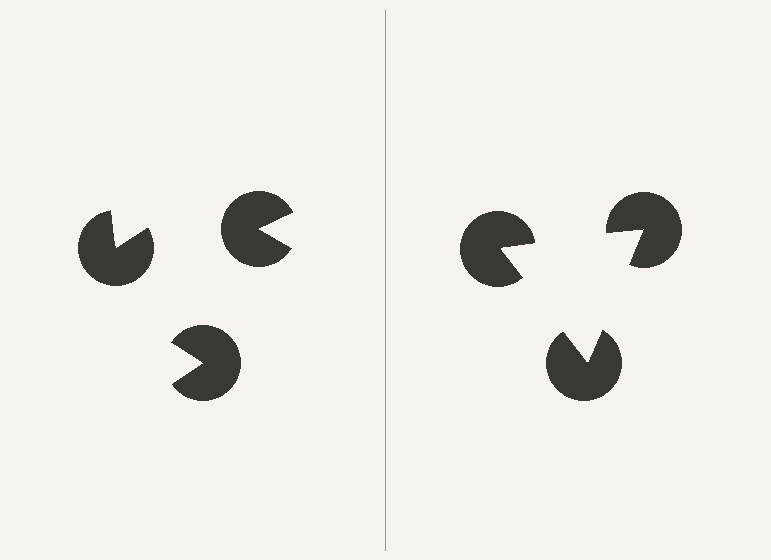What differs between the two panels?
The pac-man discs are positioned identically on both sides; only the wedge orientations differ. On the right they align to a triangle; on the left they are misaligned.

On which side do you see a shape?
An illusory triangle appears on the right side. On the left side the wedge cuts are rotated, so no coherent shape forms.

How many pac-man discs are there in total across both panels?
6 — 3 on each side.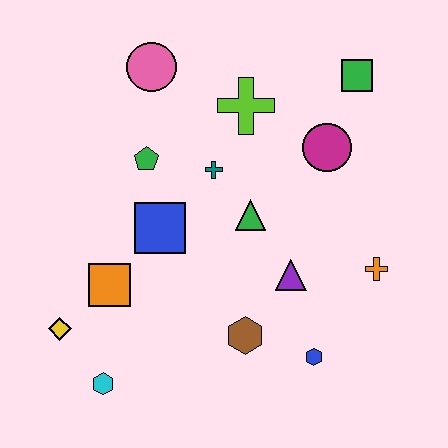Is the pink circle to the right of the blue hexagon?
No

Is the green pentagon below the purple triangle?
No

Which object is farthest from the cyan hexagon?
The green square is farthest from the cyan hexagon.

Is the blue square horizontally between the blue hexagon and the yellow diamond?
Yes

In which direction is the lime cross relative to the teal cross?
The lime cross is above the teal cross.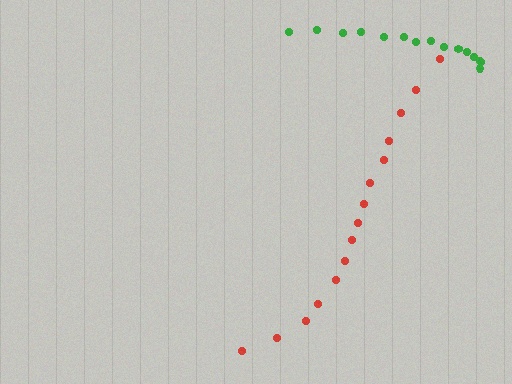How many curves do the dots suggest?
There are 2 distinct paths.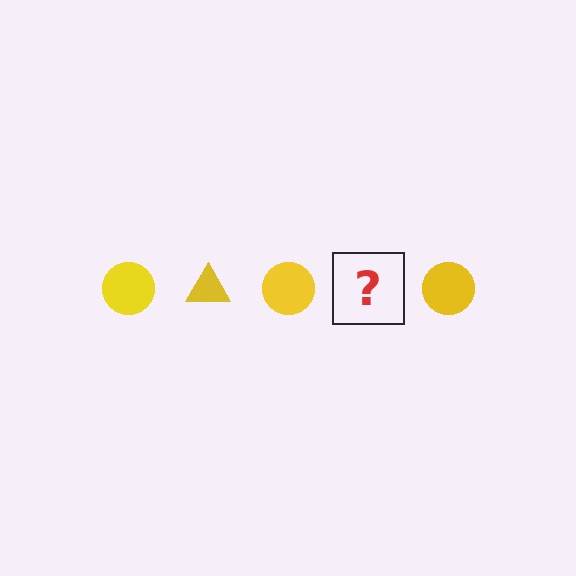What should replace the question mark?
The question mark should be replaced with a yellow triangle.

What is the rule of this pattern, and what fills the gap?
The rule is that the pattern cycles through circle, triangle shapes in yellow. The gap should be filled with a yellow triangle.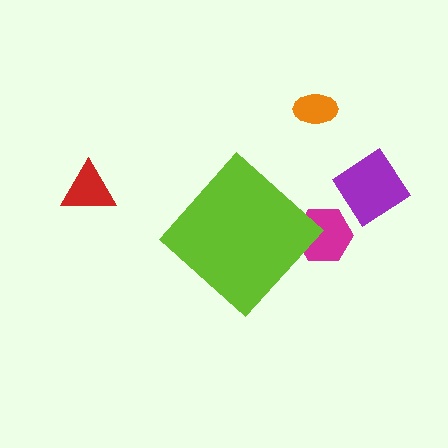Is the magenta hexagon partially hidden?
Yes, the magenta hexagon is partially hidden behind the lime diamond.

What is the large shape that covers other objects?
A lime diamond.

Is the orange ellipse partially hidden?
No, the orange ellipse is fully visible.